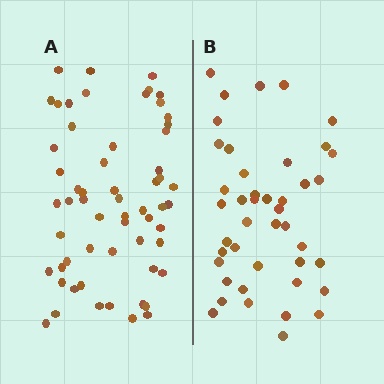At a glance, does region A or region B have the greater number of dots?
Region A (the left region) has more dots.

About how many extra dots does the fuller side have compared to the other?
Region A has approximately 15 more dots than region B.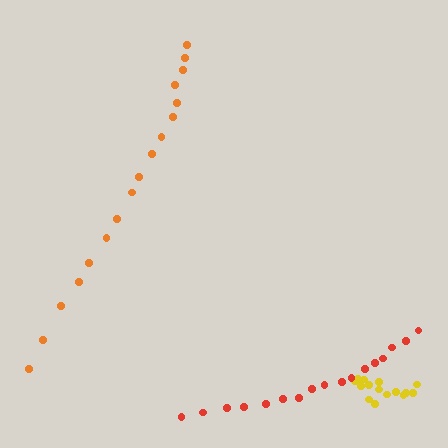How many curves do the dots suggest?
There are 3 distinct paths.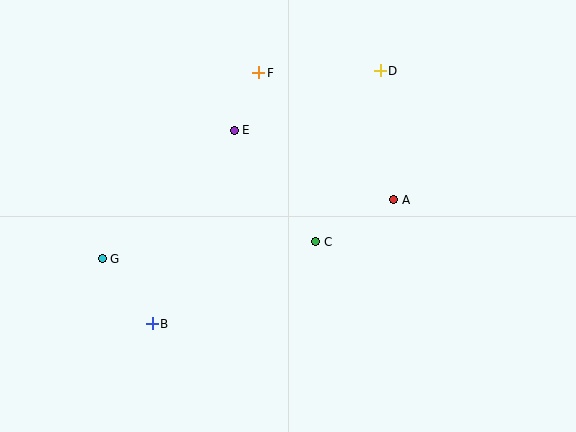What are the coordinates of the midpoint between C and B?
The midpoint between C and B is at (234, 283).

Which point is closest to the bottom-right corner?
Point A is closest to the bottom-right corner.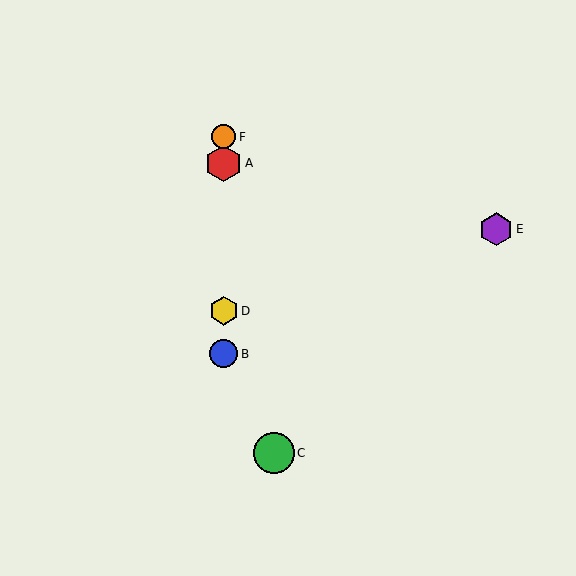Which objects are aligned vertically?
Objects A, B, D, F are aligned vertically.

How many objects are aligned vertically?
4 objects (A, B, D, F) are aligned vertically.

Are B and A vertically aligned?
Yes, both are at x≈224.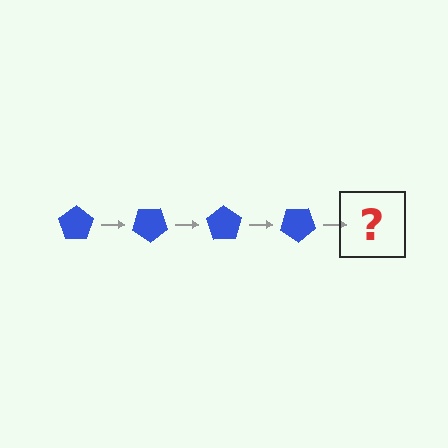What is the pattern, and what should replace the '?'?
The pattern is that the pentagon rotates 35 degrees each step. The '?' should be a blue pentagon rotated 140 degrees.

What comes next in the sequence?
The next element should be a blue pentagon rotated 140 degrees.